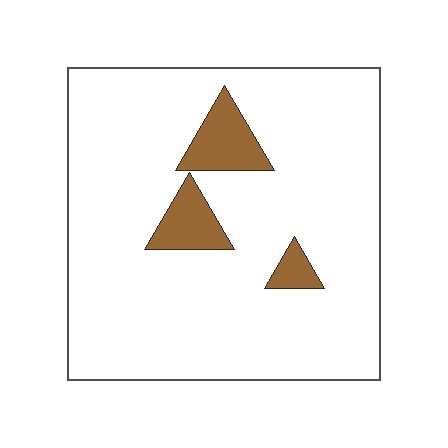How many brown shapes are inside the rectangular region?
3.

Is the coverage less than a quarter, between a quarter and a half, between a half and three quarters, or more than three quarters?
Less than a quarter.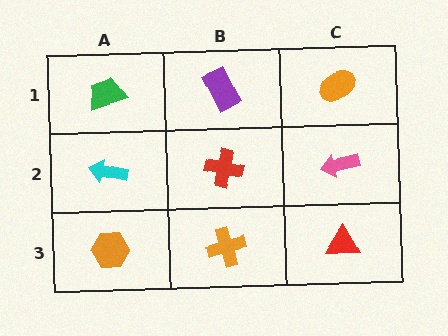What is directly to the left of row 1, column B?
A green trapezoid.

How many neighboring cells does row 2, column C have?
3.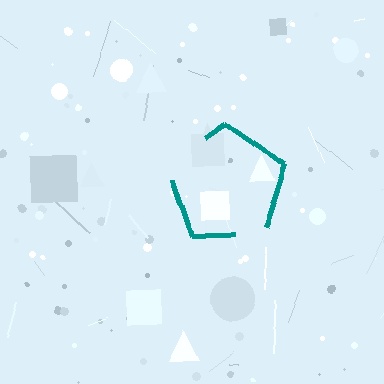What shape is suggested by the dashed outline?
The dashed outline suggests a pentagon.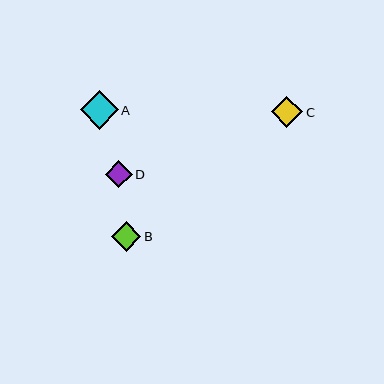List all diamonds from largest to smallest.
From largest to smallest: A, C, B, D.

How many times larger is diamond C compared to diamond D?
Diamond C is approximately 1.2 times the size of diamond D.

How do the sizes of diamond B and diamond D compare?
Diamond B and diamond D are approximately the same size.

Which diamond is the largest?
Diamond A is the largest with a size of approximately 38 pixels.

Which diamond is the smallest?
Diamond D is the smallest with a size of approximately 27 pixels.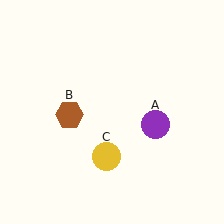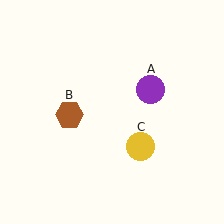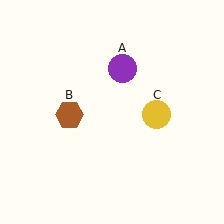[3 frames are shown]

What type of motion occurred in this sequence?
The purple circle (object A), yellow circle (object C) rotated counterclockwise around the center of the scene.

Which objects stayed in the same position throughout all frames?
Brown hexagon (object B) remained stationary.